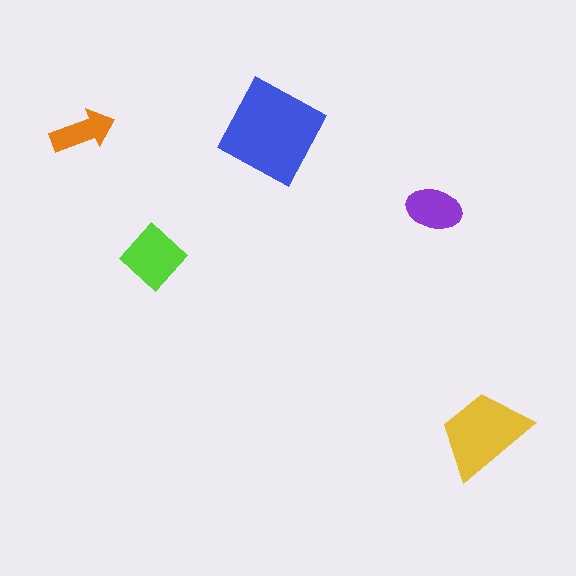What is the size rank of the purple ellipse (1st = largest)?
4th.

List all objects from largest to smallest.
The blue diamond, the yellow trapezoid, the lime diamond, the purple ellipse, the orange arrow.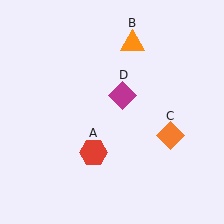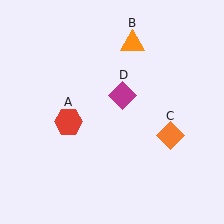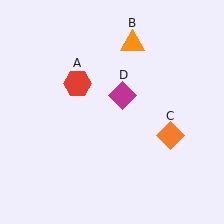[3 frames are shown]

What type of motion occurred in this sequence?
The red hexagon (object A) rotated clockwise around the center of the scene.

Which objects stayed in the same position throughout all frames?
Orange triangle (object B) and orange diamond (object C) and magenta diamond (object D) remained stationary.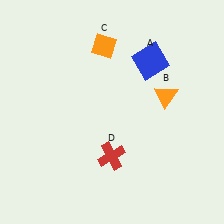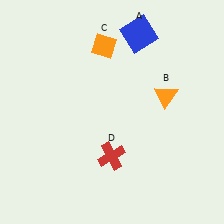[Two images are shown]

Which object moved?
The blue square (A) moved up.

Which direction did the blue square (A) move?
The blue square (A) moved up.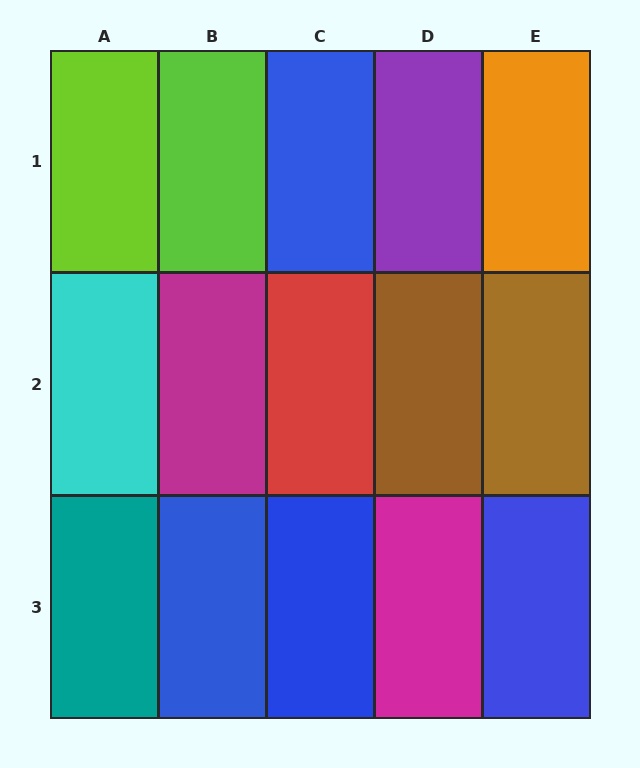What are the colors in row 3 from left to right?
Teal, blue, blue, magenta, blue.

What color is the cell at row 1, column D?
Purple.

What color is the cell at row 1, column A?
Lime.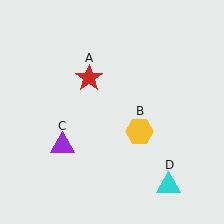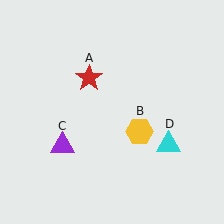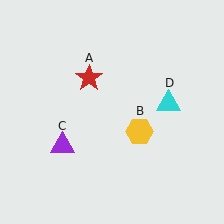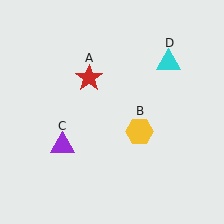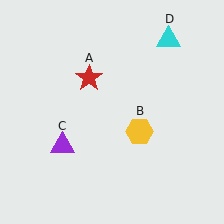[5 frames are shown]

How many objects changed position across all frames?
1 object changed position: cyan triangle (object D).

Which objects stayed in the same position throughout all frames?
Red star (object A) and yellow hexagon (object B) and purple triangle (object C) remained stationary.